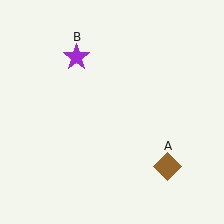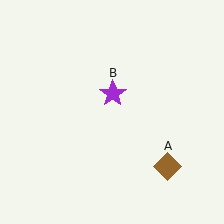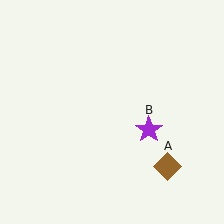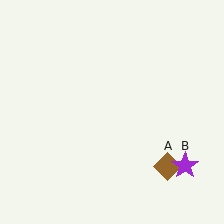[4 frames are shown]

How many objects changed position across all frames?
1 object changed position: purple star (object B).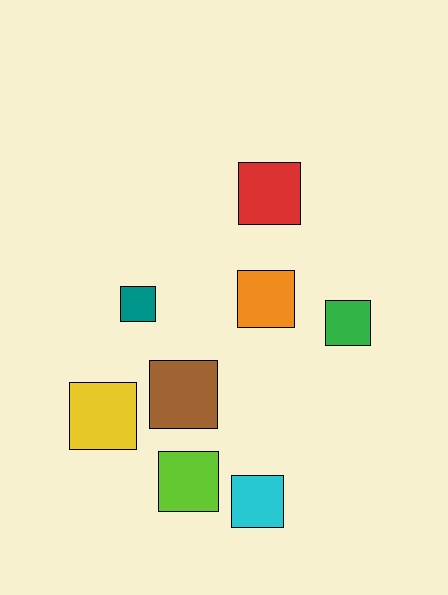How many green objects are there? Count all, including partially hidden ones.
There is 1 green object.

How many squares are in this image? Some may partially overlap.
There are 8 squares.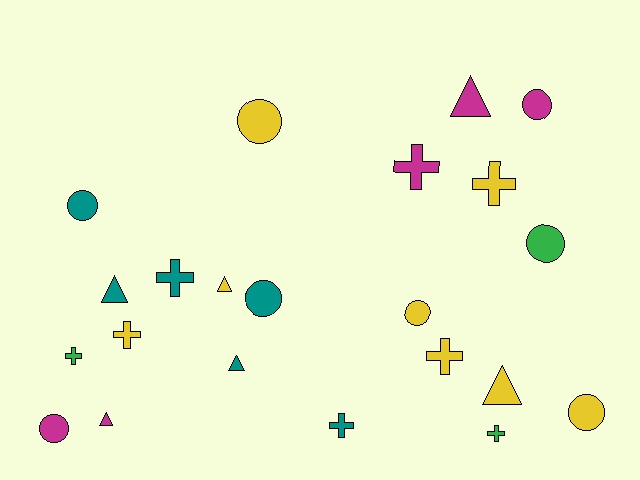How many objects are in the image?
There are 22 objects.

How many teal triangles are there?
There are 2 teal triangles.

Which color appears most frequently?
Yellow, with 8 objects.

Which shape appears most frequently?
Circle, with 8 objects.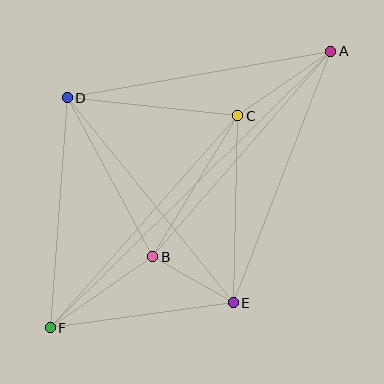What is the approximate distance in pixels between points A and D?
The distance between A and D is approximately 268 pixels.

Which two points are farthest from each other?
Points A and F are farthest from each other.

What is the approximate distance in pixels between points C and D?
The distance between C and D is approximately 171 pixels.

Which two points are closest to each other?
Points B and E are closest to each other.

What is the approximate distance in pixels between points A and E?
The distance between A and E is approximately 270 pixels.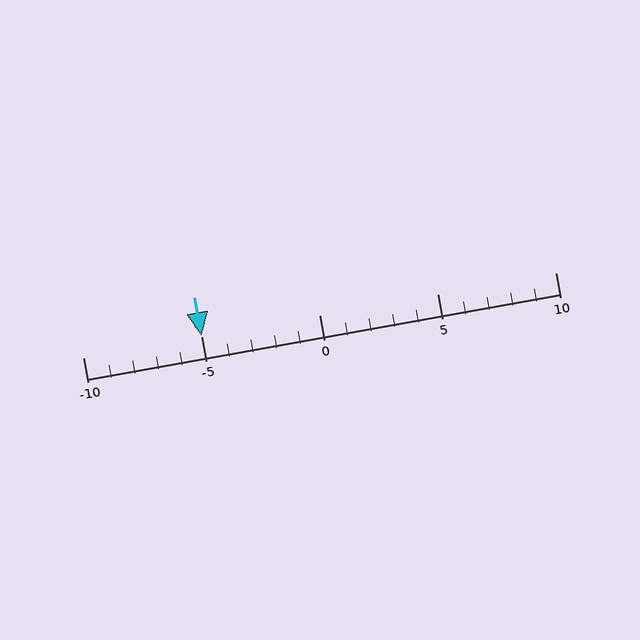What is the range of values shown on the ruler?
The ruler shows values from -10 to 10.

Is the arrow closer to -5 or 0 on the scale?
The arrow is closer to -5.